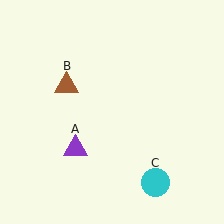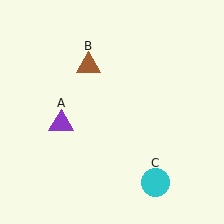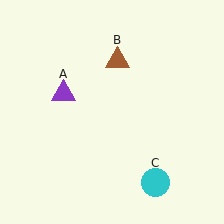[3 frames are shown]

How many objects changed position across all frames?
2 objects changed position: purple triangle (object A), brown triangle (object B).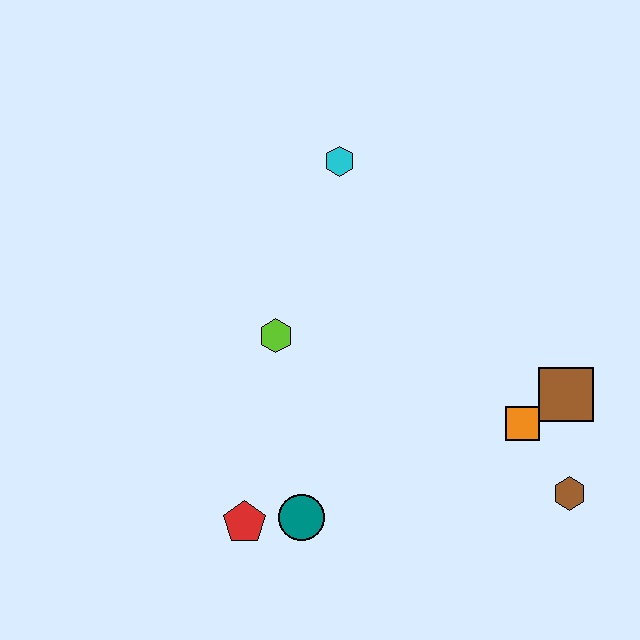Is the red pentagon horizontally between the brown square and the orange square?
No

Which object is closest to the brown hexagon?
The orange square is closest to the brown hexagon.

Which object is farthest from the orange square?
The cyan hexagon is farthest from the orange square.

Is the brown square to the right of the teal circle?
Yes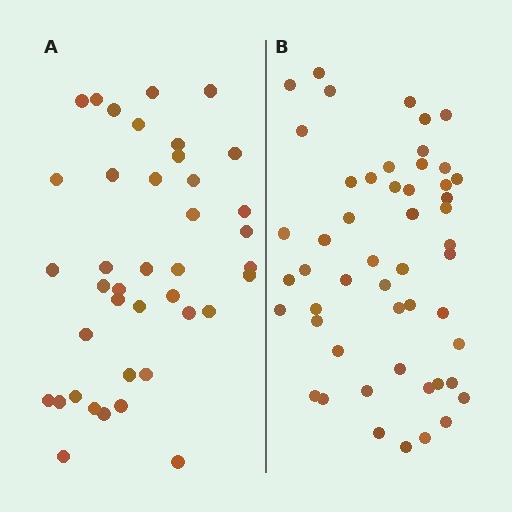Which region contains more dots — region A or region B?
Region B (the right region) has more dots.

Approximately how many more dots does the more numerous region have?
Region B has roughly 12 or so more dots than region A.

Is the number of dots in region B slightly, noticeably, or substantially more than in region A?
Region B has noticeably more, but not dramatically so. The ratio is roughly 1.3 to 1.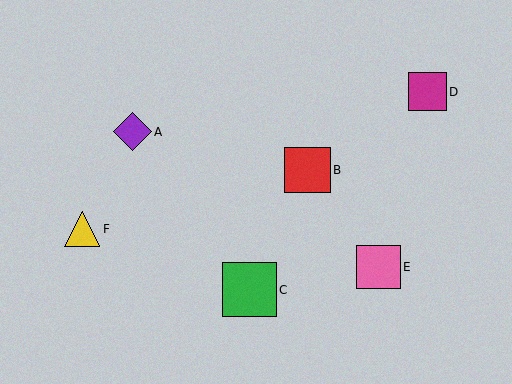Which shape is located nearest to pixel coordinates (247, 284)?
The green square (labeled C) at (249, 290) is nearest to that location.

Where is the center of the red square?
The center of the red square is at (307, 170).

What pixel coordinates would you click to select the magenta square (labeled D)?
Click at (427, 92) to select the magenta square D.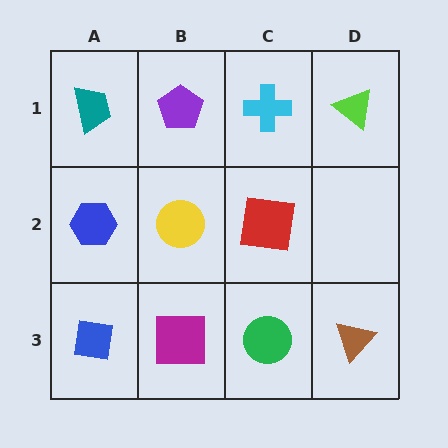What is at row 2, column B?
A yellow circle.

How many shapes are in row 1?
4 shapes.